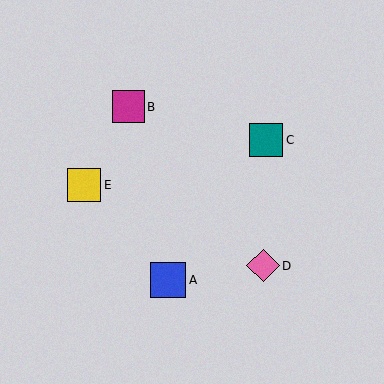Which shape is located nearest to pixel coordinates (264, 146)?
The teal square (labeled C) at (266, 140) is nearest to that location.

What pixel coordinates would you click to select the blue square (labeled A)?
Click at (168, 280) to select the blue square A.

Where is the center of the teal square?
The center of the teal square is at (266, 140).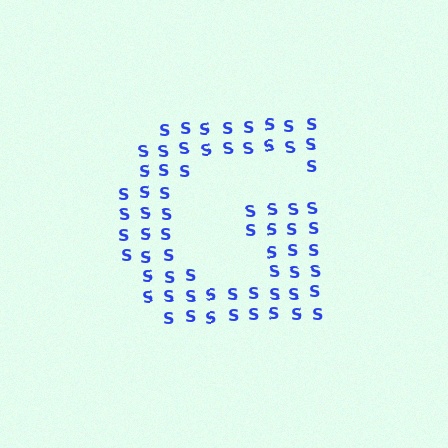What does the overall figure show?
The overall figure shows the letter G.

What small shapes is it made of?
It is made of small letter S's.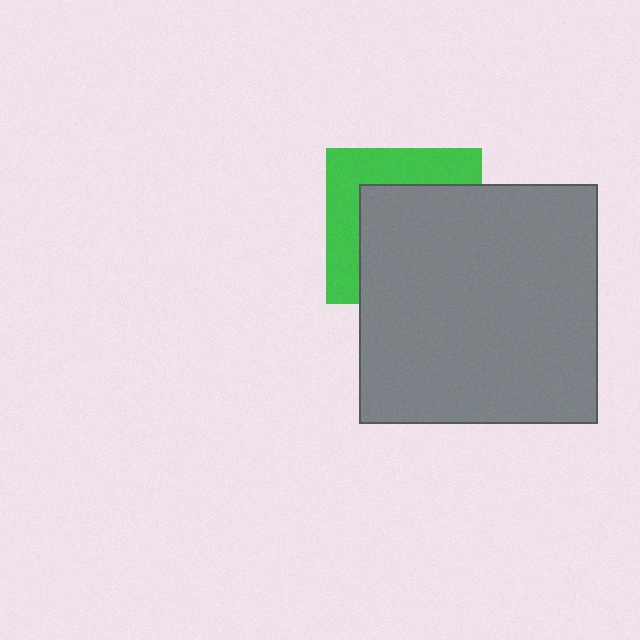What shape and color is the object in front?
The object in front is a gray square.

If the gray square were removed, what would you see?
You would see the complete green square.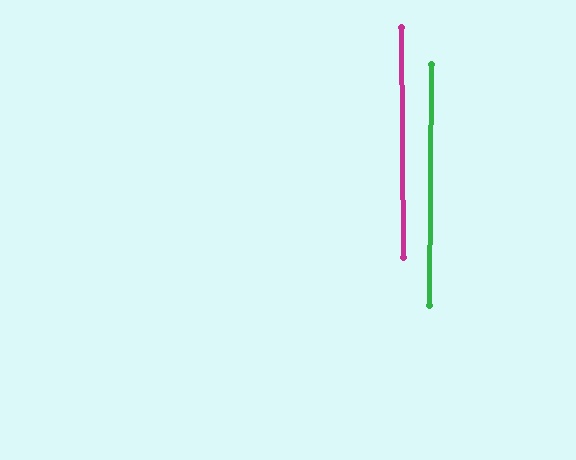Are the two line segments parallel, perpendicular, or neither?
Parallel — their directions differ by only 1.1°.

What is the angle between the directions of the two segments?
Approximately 1 degree.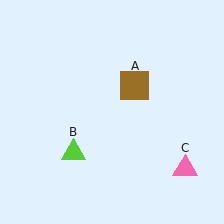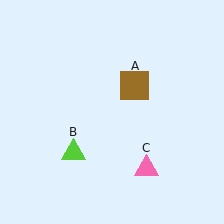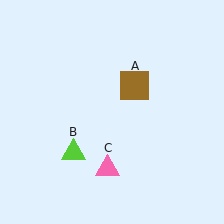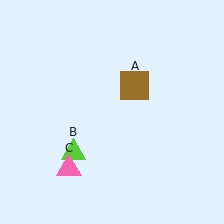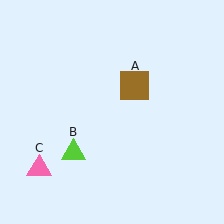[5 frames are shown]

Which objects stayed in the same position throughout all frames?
Brown square (object A) and lime triangle (object B) remained stationary.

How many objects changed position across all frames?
1 object changed position: pink triangle (object C).